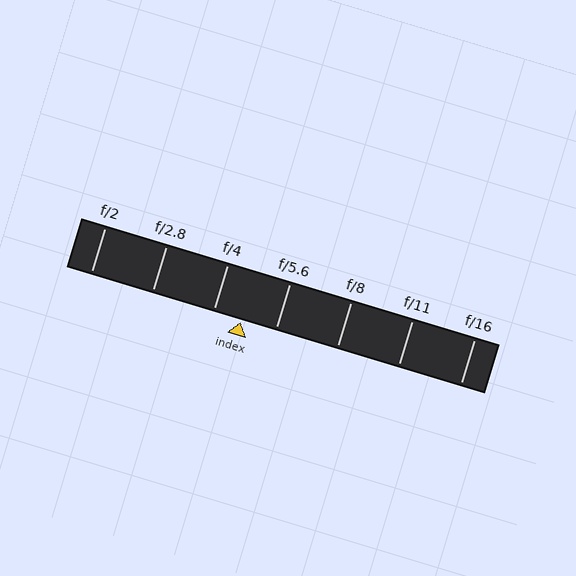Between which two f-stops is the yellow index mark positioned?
The index mark is between f/4 and f/5.6.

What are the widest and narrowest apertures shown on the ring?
The widest aperture shown is f/2 and the narrowest is f/16.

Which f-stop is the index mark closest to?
The index mark is closest to f/4.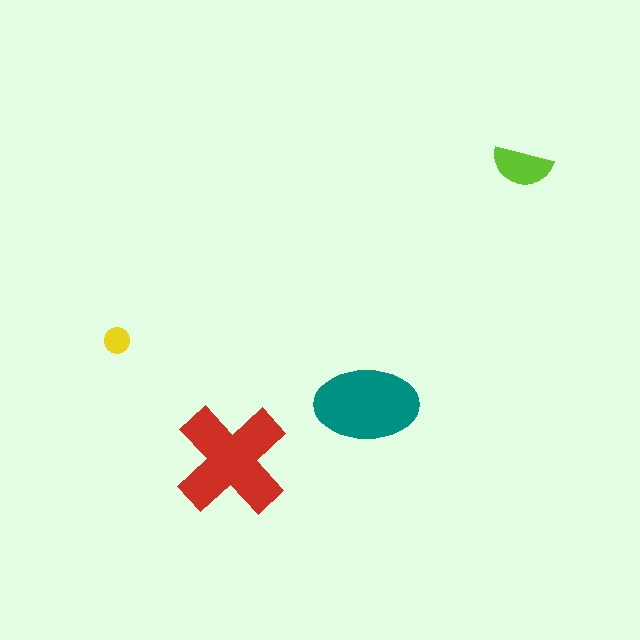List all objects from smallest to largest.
The yellow circle, the lime semicircle, the teal ellipse, the red cross.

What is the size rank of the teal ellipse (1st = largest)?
2nd.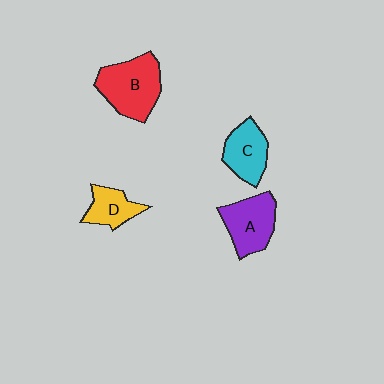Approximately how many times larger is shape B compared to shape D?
Approximately 1.9 times.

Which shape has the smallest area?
Shape D (yellow).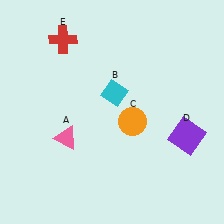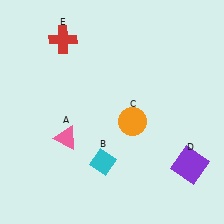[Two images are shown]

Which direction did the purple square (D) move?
The purple square (D) moved down.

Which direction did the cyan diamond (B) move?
The cyan diamond (B) moved down.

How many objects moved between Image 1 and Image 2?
2 objects moved between the two images.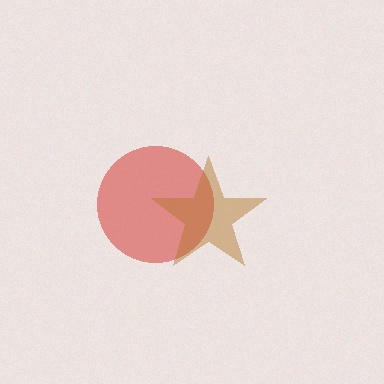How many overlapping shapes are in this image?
There are 2 overlapping shapes in the image.